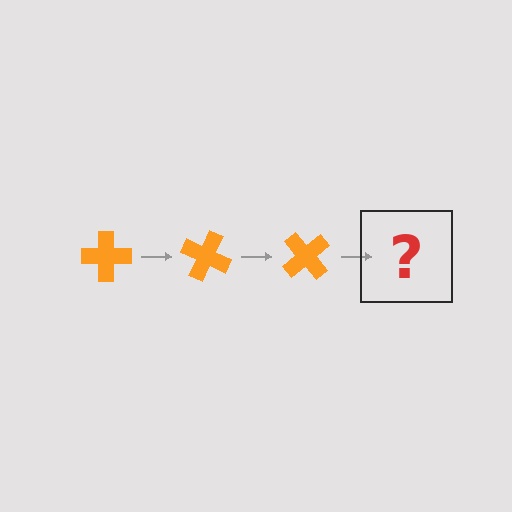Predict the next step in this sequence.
The next step is an orange cross rotated 75 degrees.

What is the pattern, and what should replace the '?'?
The pattern is that the cross rotates 25 degrees each step. The '?' should be an orange cross rotated 75 degrees.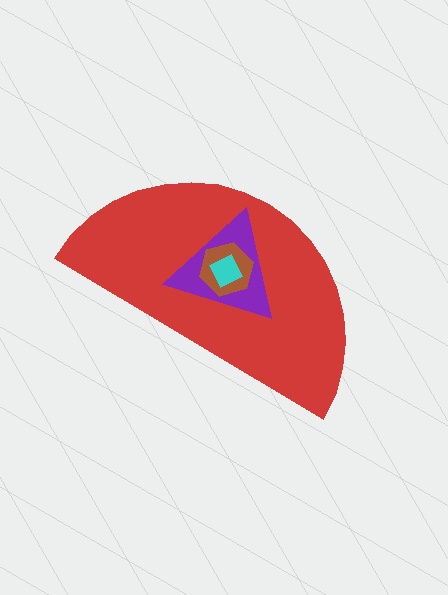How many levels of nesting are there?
4.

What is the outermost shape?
The red semicircle.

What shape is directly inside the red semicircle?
The purple triangle.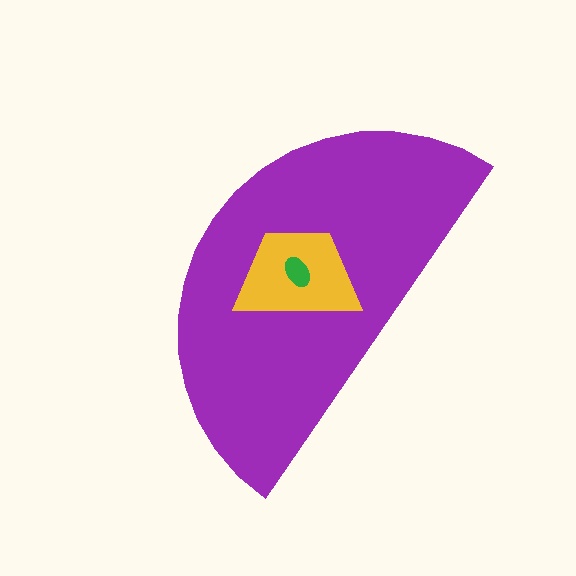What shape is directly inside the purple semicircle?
The yellow trapezoid.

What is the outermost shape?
The purple semicircle.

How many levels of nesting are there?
3.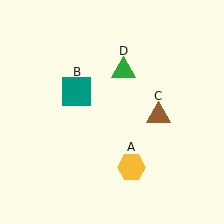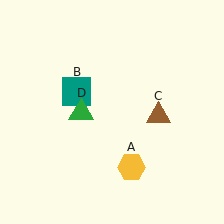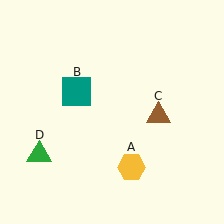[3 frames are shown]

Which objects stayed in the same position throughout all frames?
Yellow hexagon (object A) and teal square (object B) and brown triangle (object C) remained stationary.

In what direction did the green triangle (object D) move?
The green triangle (object D) moved down and to the left.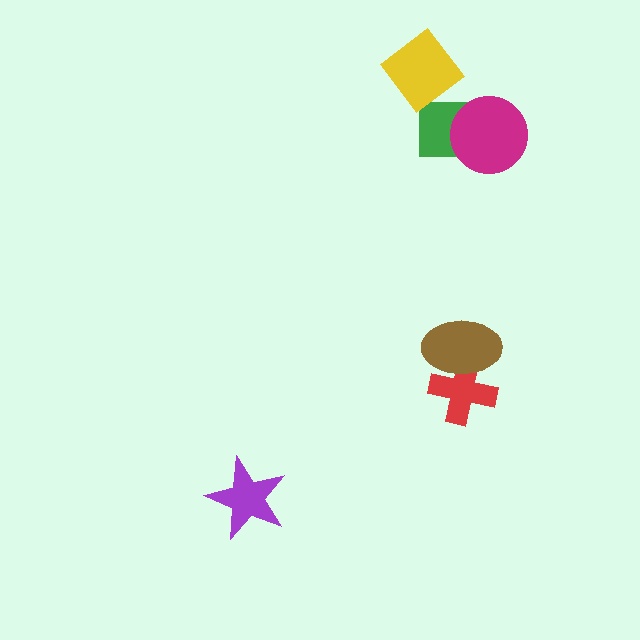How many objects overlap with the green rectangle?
1 object overlaps with the green rectangle.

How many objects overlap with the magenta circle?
1 object overlaps with the magenta circle.